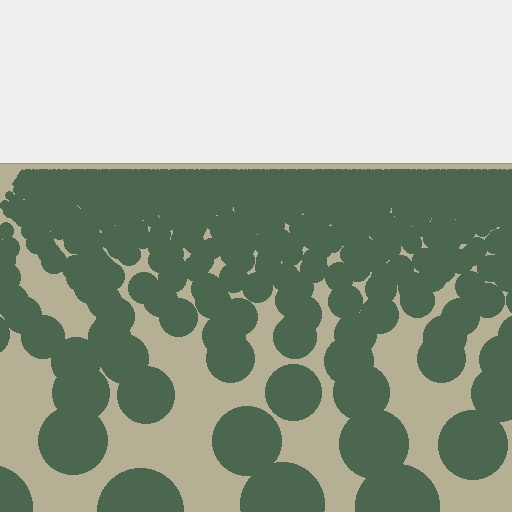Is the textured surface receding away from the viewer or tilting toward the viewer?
The surface is receding away from the viewer. Texture elements get smaller and denser toward the top.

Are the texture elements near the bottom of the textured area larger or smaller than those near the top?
Larger. Near the bottom, elements are closer to the viewer and appear at a bigger on-screen size.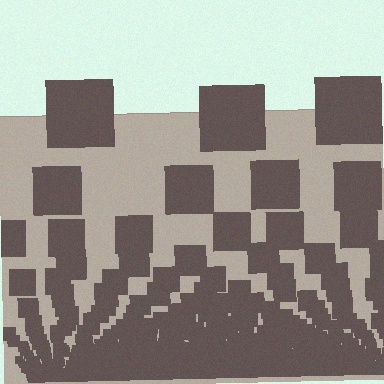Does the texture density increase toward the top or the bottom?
Density increases toward the bottom.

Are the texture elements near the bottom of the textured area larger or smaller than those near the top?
Smaller. The gradient is inverted — elements near the bottom are smaller and denser.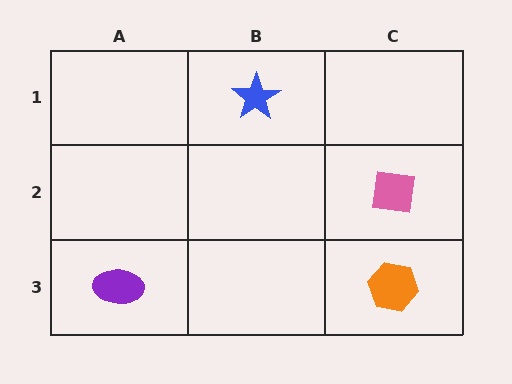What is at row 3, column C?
An orange hexagon.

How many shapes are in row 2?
1 shape.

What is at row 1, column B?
A blue star.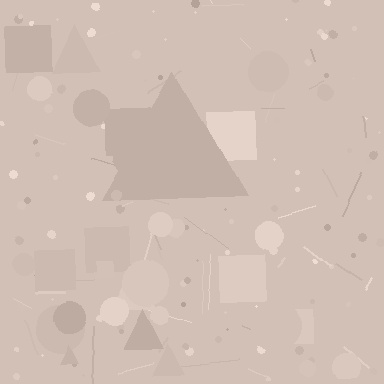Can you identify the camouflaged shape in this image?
The camouflaged shape is a triangle.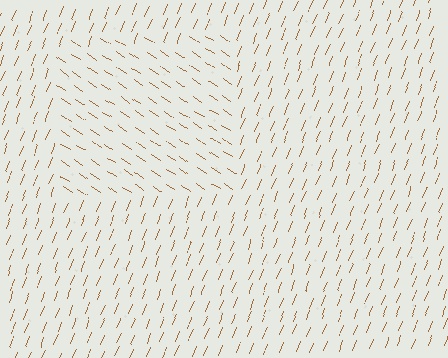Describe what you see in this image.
The image is filled with small brown line segments. A rectangle region in the image has lines oriented differently from the surrounding lines, creating a visible texture boundary.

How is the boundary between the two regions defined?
The boundary is defined purely by a change in line orientation (approximately 79 degrees difference). All lines are the same color and thickness.